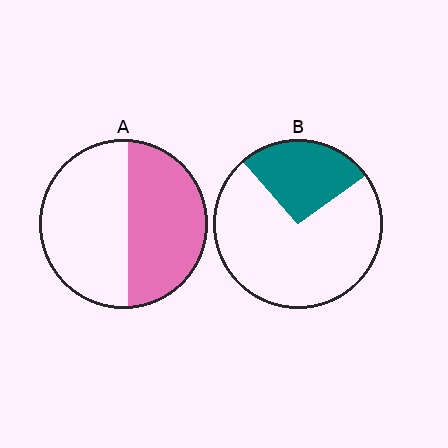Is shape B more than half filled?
No.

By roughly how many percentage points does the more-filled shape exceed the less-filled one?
By roughly 20 percentage points (A over B).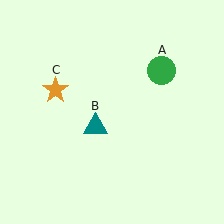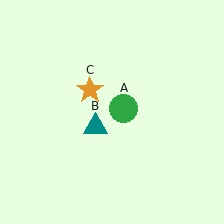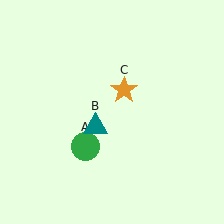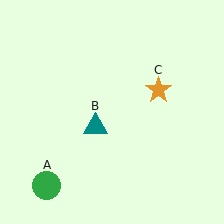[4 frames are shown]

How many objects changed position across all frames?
2 objects changed position: green circle (object A), orange star (object C).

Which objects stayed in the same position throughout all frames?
Teal triangle (object B) remained stationary.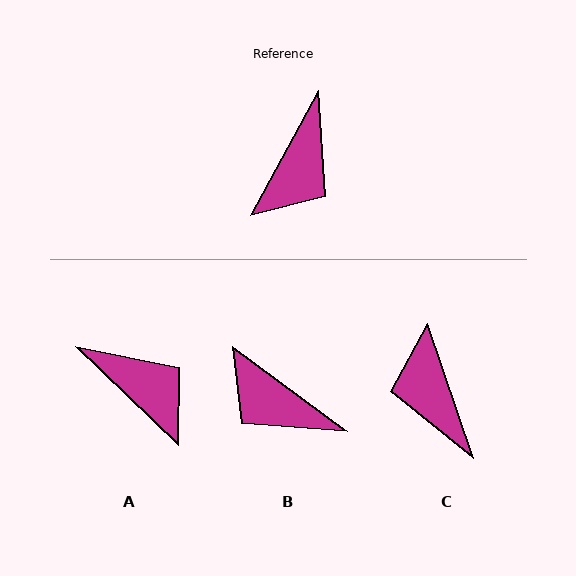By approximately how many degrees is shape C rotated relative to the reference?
Approximately 132 degrees clockwise.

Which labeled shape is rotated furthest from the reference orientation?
C, about 132 degrees away.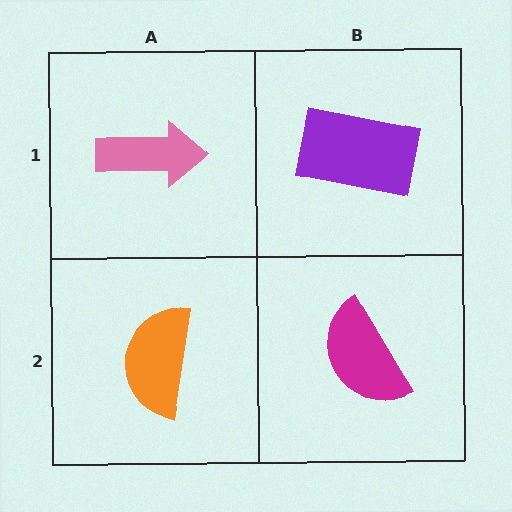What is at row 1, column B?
A purple rectangle.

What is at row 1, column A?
A pink arrow.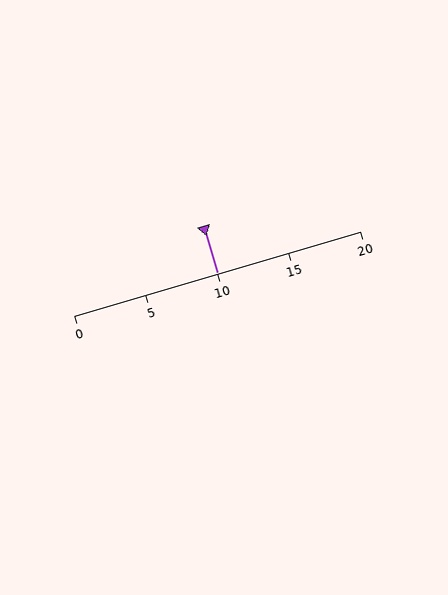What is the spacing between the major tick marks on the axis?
The major ticks are spaced 5 apart.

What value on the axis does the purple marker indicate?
The marker indicates approximately 10.